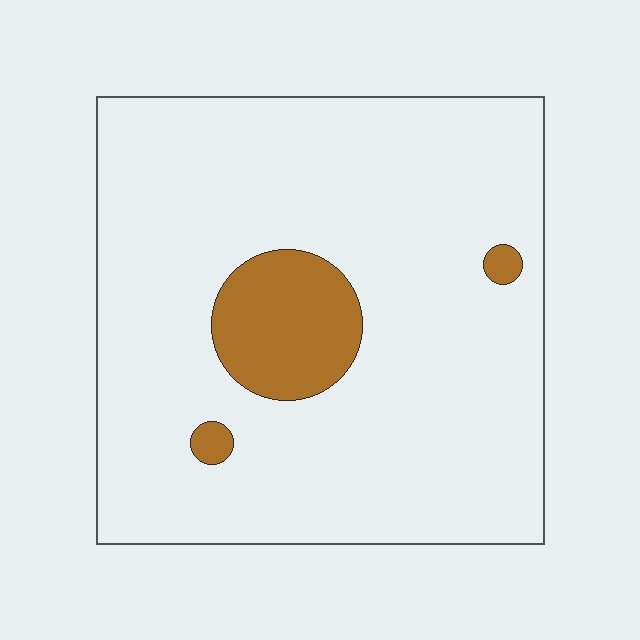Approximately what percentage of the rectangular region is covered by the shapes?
Approximately 10%.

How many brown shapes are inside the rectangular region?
3.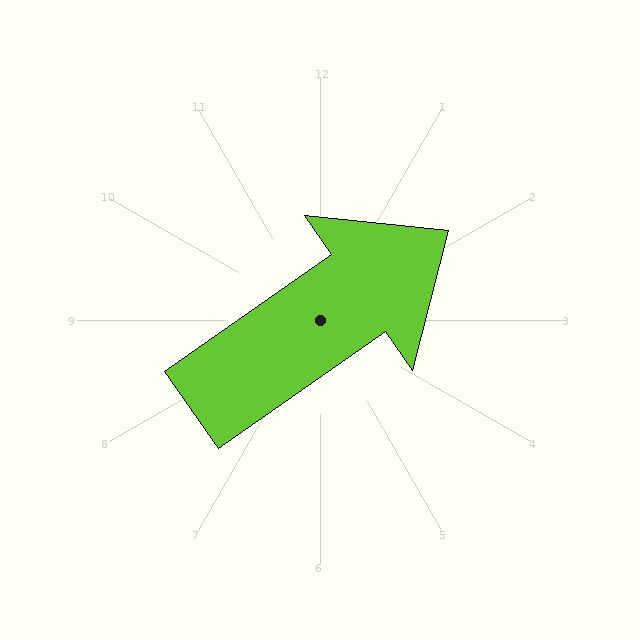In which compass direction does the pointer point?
Northeast.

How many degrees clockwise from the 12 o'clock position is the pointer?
Approximately 55 degrees.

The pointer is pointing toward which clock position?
Roughly 2 o'clock.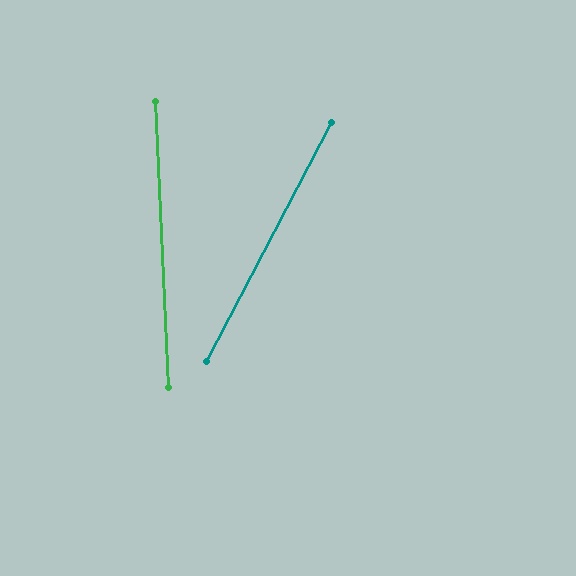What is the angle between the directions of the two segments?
Approximately 30 degrees.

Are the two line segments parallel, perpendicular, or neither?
Neither parallel nor perpendicular — they differ by about 30°.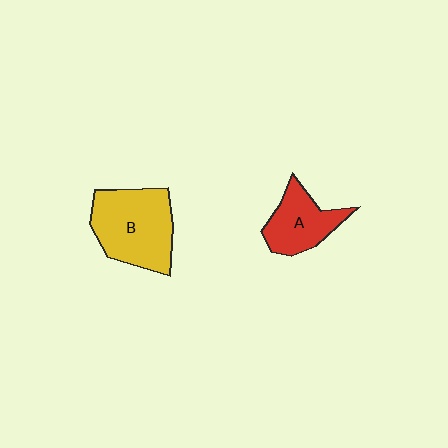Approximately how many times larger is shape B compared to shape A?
Approximately 1.6 times.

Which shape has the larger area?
Shape B (yellow).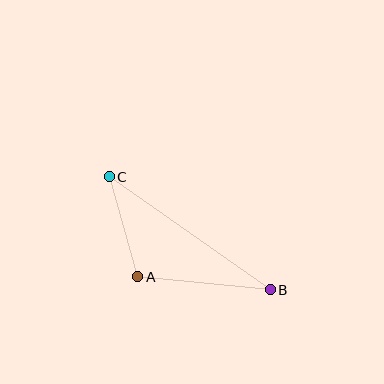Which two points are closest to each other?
Points A and C are closest to each other.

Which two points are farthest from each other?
Points B and C are farthest from each other.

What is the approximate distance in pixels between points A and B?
The distance between A and B is approximately 134 pixels.